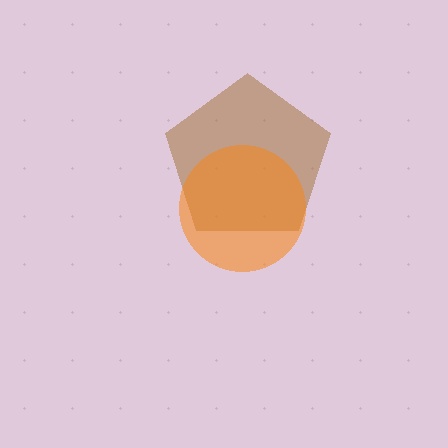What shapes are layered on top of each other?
The layered shapes are: a brown pentagon, an orange circle.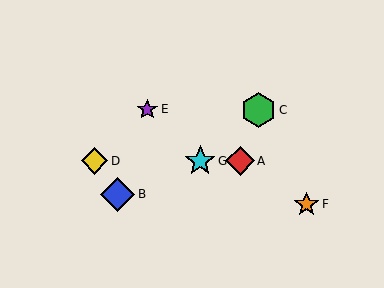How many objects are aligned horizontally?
3 objects (A, D, G) are aligned horizontally.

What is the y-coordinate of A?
Object A is at y≈161.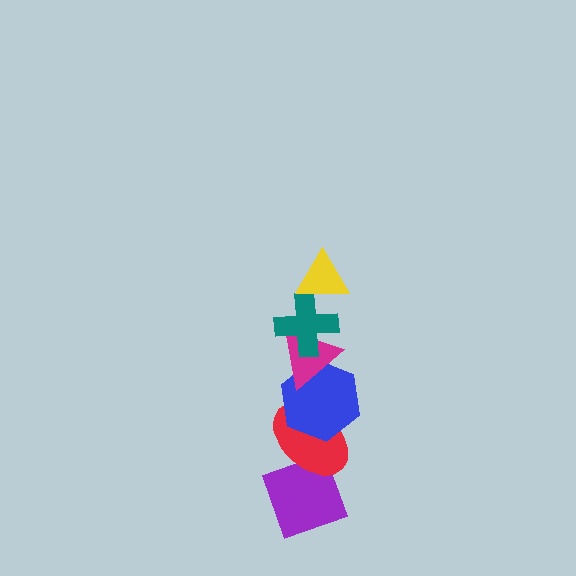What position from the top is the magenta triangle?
The magenta triangle is 3rd from the top.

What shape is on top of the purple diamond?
The red ellipse is on top of the purple diamond.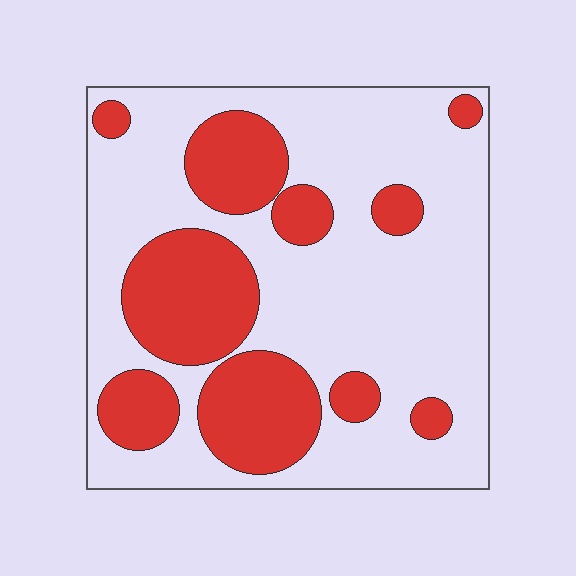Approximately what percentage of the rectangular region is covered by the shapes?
Approximately 30%.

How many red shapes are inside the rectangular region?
10.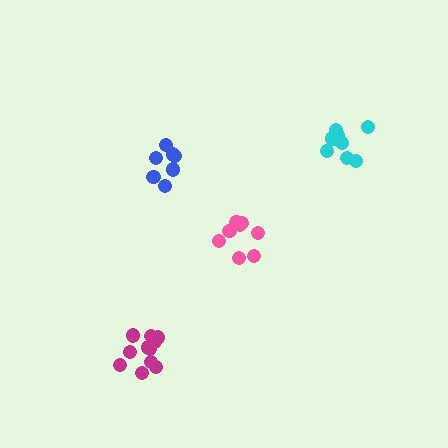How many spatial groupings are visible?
There are 4 spatial groupings.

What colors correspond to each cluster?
The clusters are colored: pink, cyan, blue, magenta.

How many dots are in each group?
Group 1: 8 dots, Group 2: 9 dots, Group 3: 7 dots, Group 4: 11 dots (35 total).